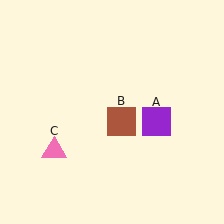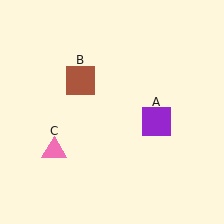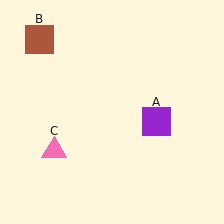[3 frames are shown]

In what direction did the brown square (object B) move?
The brown square (object B) moved up and to the left.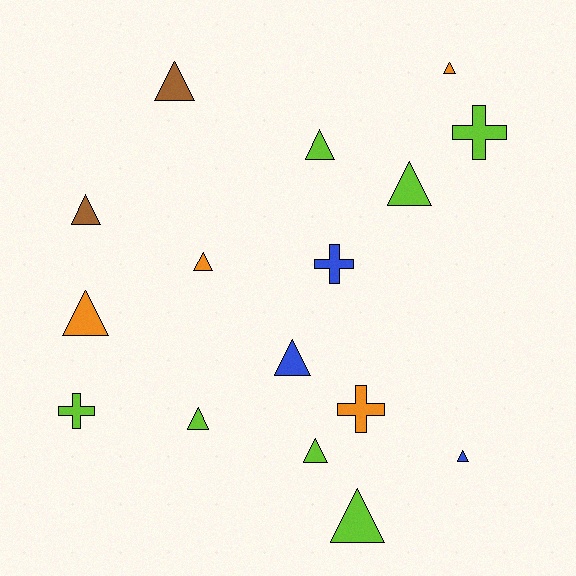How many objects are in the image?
There are 16 objects.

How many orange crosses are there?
There is 1 orange cross.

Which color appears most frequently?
Lime, with 7 objects.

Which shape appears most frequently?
Triangle, with 12 objects.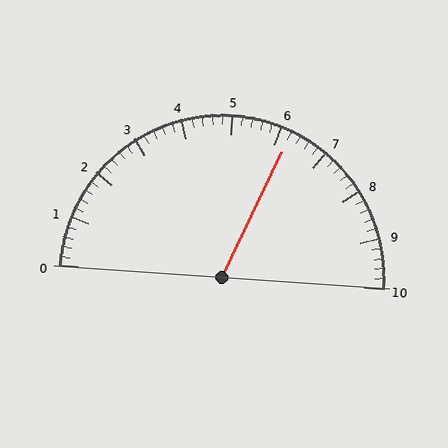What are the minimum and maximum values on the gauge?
The gauge ranges from 0 to 10.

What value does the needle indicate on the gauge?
The needle indicates approximately 6.2.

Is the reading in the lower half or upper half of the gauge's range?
The reading is in the upper half of the range (0 to 10).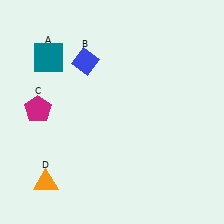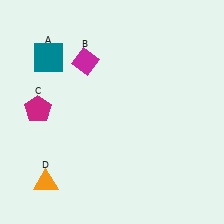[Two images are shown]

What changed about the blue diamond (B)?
In Image 1, B is blue. In Image 2, it changed to magenta.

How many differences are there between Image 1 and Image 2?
There is 1 difference between the two images.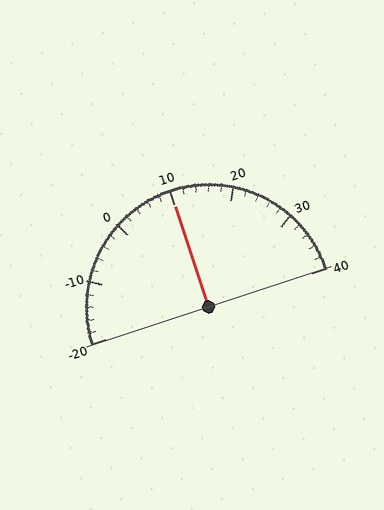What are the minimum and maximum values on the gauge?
The gauge ranges from -20 to 40.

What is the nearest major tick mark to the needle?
The nearest major tick mark is 10.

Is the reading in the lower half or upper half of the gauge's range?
The reading is in the upper half of the range (-20 to 40).